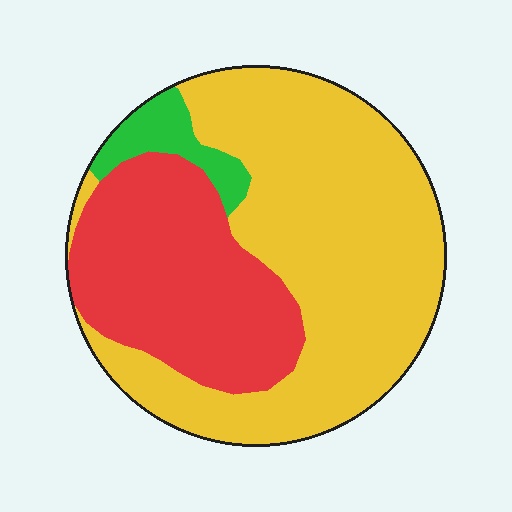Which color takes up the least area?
Green, at roughly 5%.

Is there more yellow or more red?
Yellow.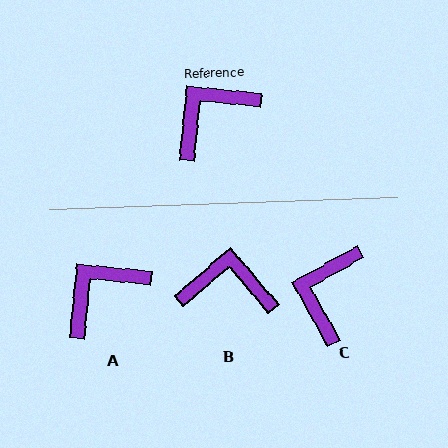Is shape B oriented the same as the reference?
No, it is off by about 44 degrees.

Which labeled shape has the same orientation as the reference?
A.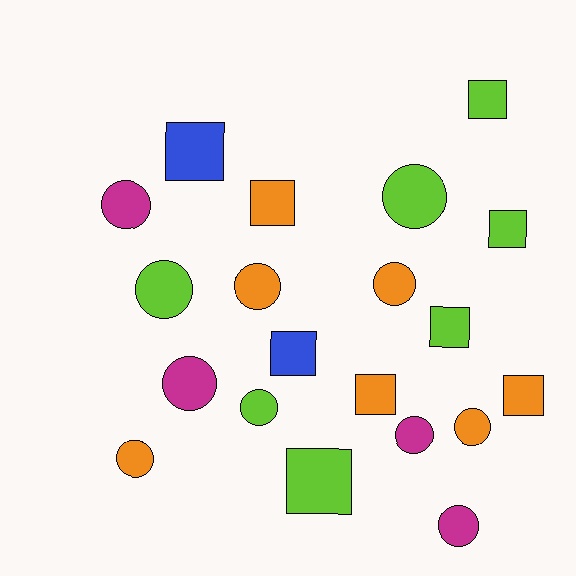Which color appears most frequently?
Orange, with 7 objects.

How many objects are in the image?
There are 20 objects.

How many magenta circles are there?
There are 4 magenta circles.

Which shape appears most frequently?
Circle, with 11 objects.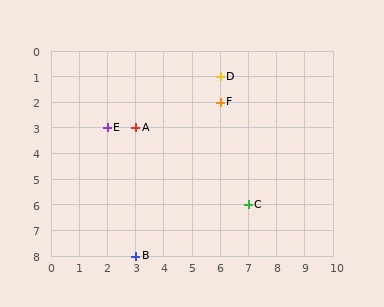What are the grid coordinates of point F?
Point F is at grid coordinates (6, 2).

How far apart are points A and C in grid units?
Points A and C are 4 columns and 3 rows apart (about 5.0 grid units diagonally).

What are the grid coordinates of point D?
Point D is at grid coordinates (6, 1).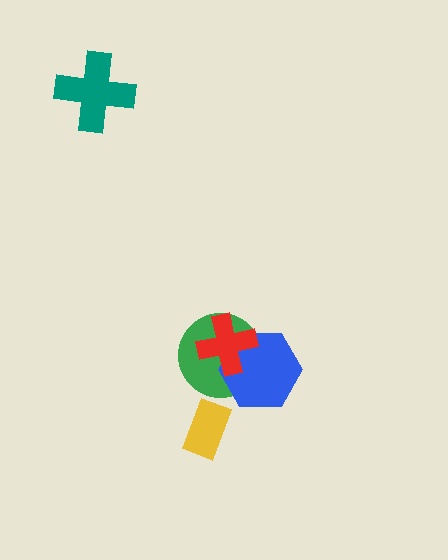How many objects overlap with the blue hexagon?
2 objects overlap with the blue hexagon.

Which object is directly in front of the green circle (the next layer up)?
The blue hexagon is directly in front of the green circle.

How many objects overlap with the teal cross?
0 objects overlap with the teal cross.